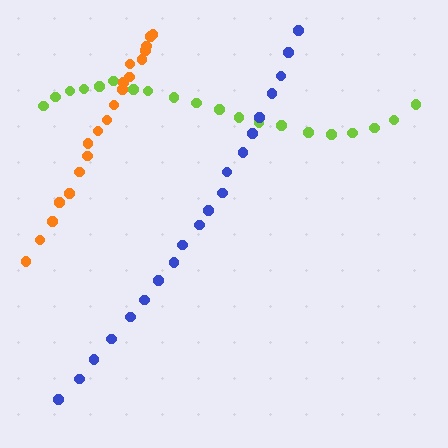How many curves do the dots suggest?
There are 3 distinct paths.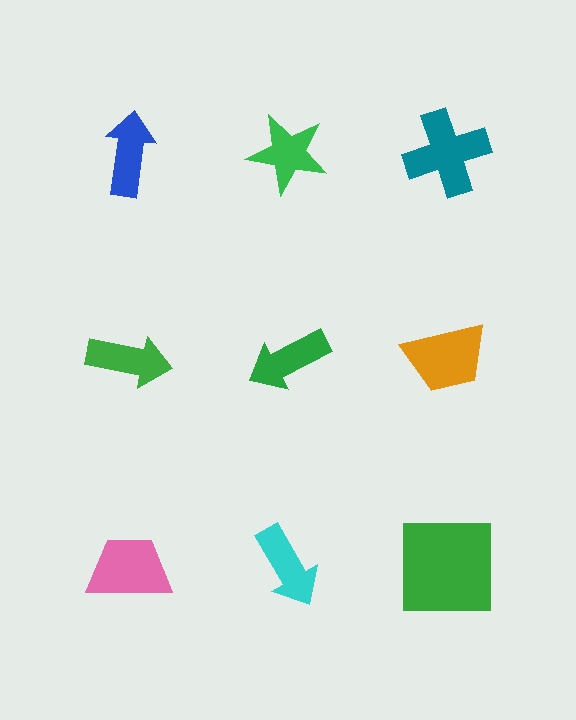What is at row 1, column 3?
A teal cross.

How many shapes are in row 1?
3 shapes.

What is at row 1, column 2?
A green star.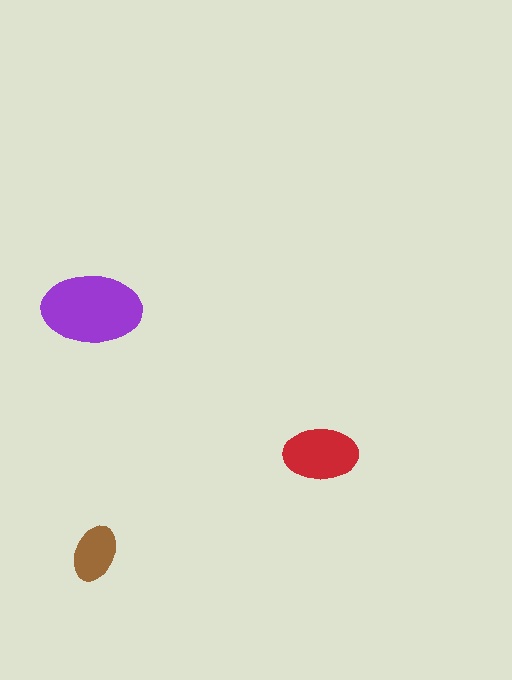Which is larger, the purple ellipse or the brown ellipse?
The purple one.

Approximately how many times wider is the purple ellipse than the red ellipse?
About 1.5 times wider.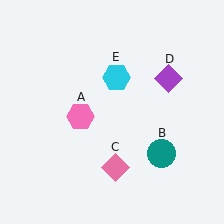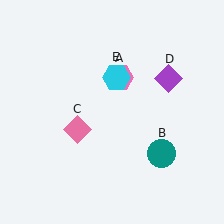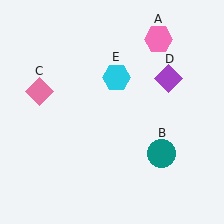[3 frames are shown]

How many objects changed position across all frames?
2 objects changed position: pink hexagon (object A), pink diamond (object C).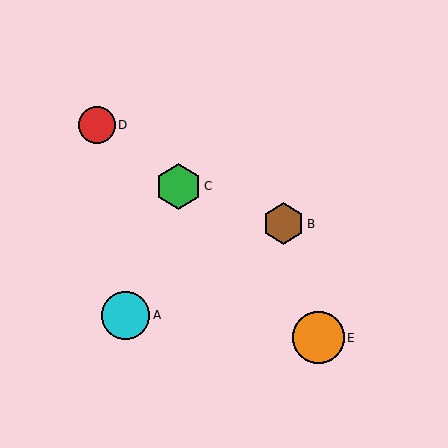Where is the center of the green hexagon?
The center of the green hexagon is at (178, 186).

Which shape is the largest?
The orange circle (labeled E) is the largest.